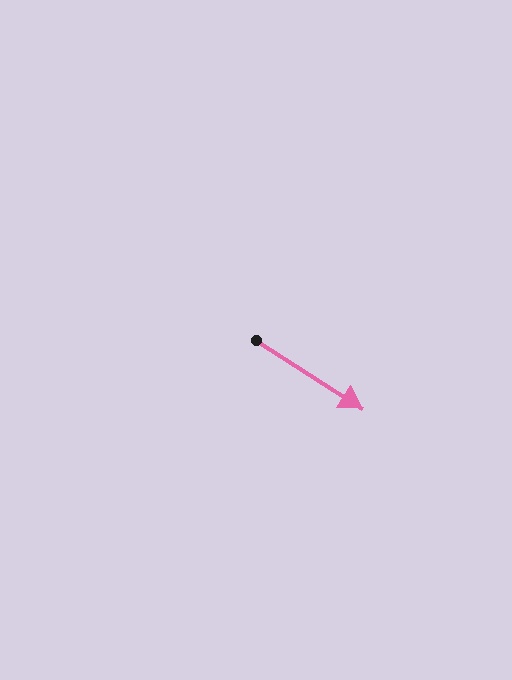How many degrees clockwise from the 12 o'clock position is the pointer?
Approximately 123 degrees.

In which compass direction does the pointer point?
Southeast.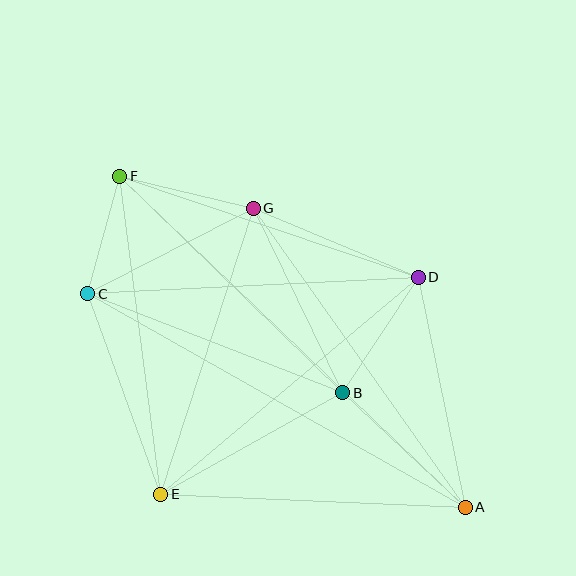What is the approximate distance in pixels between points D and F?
The distance between D and F is approximately 315 pixels.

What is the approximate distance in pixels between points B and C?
The distance between B and C is approximately 274 pixels.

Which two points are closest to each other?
Points C and F are closest to each other.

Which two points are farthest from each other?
Points A and F are farthest from each other.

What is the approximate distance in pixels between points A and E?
The distance between A and E is approximately 304 pixels.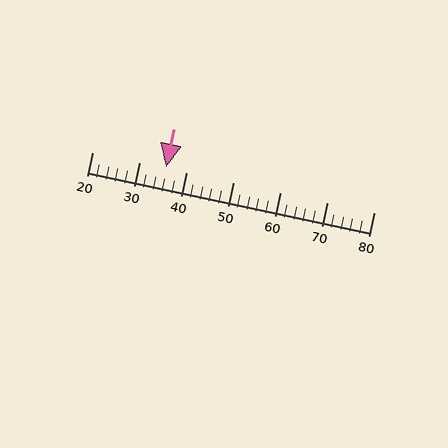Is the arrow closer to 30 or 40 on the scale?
The arrow is closer to 40.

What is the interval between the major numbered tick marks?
The major tick marks are spaced 10 units apart.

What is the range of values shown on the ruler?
The ruler shows values from 20 to 80.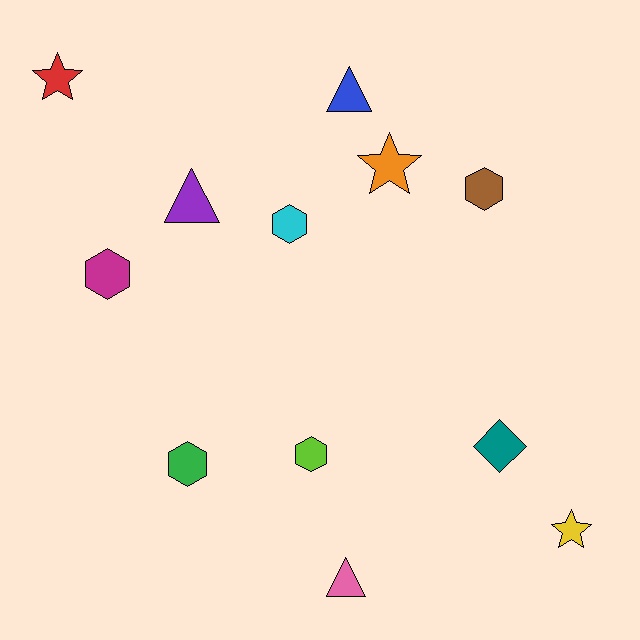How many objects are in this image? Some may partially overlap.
There are 12 objects.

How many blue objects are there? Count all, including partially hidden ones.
There is 1 blue object.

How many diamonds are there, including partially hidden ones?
There is 1 diamond.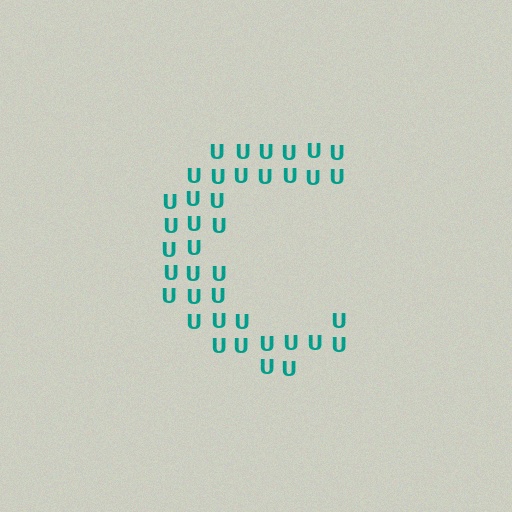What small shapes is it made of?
It is made of small letter U's.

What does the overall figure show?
The overall figure shows the letter C.